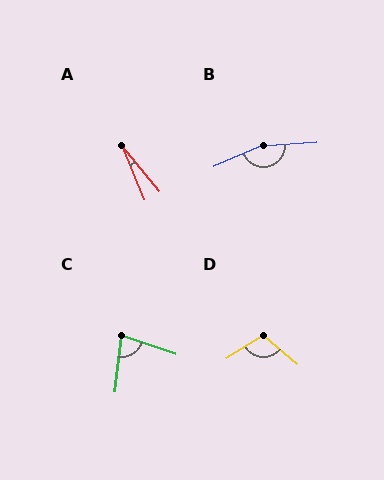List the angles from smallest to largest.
A (16°), C (78°), D (108°), B (161°).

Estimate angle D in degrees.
Approximately 108 degrees.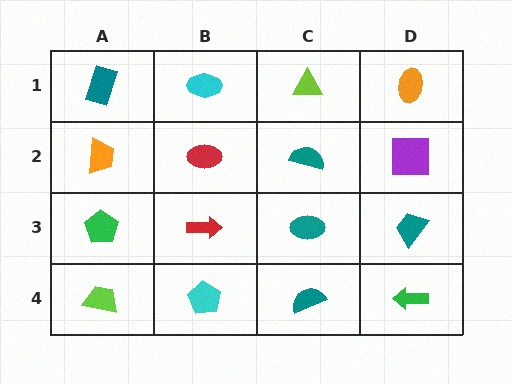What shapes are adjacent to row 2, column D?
An orange ellipse (row 1, column D), a teal trapezoid (row 3, column D), a teal semicircle (row 2, column C).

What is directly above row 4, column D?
A teal trapezoid.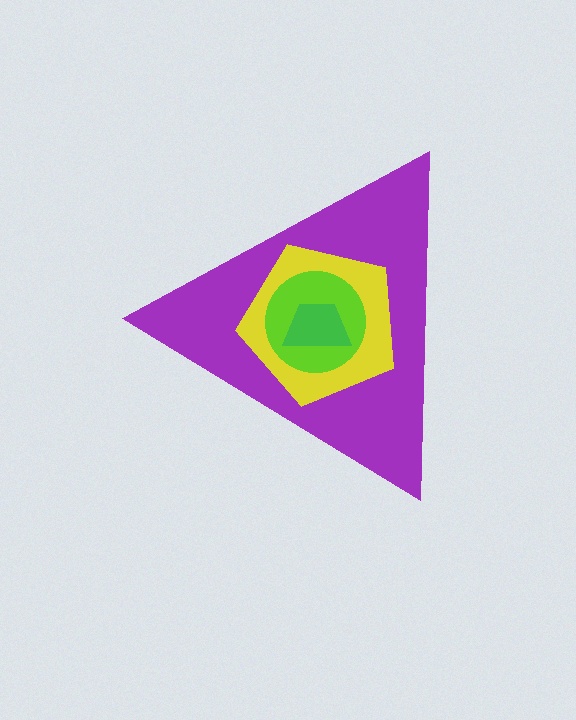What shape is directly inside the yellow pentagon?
The lime circle.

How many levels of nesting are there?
4.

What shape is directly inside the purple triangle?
The yellow pentagon.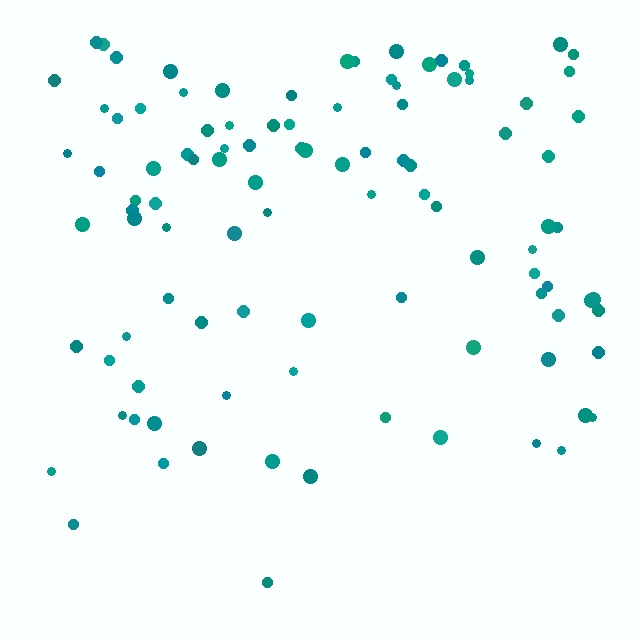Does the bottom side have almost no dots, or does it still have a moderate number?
Still a moderate number, just noticeably fewer than the top.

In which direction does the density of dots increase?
From bottom to top, with the top side densest.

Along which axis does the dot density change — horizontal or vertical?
Vertical.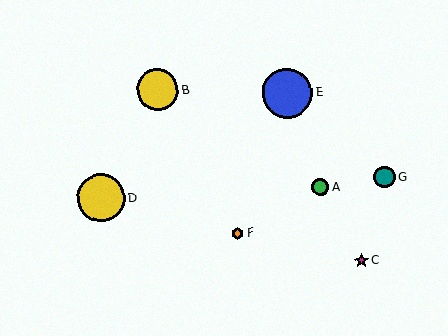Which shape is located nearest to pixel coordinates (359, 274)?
The magenta star (labeled C) at (361, 261) is nearest to that location.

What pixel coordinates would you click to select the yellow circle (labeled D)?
Click at (101, 198) to select the yellow circle D.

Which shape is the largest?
The blue circle (labeled E) is the largest.